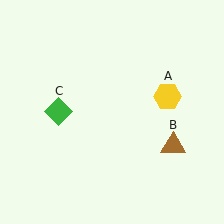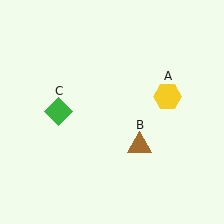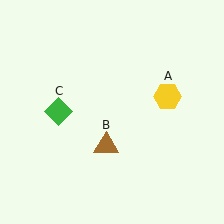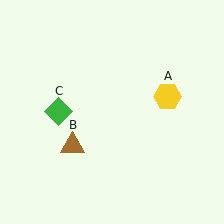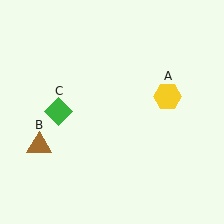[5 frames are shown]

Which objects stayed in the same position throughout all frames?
Yellow hexagon (object A) and green diamond (object C) remained stationary.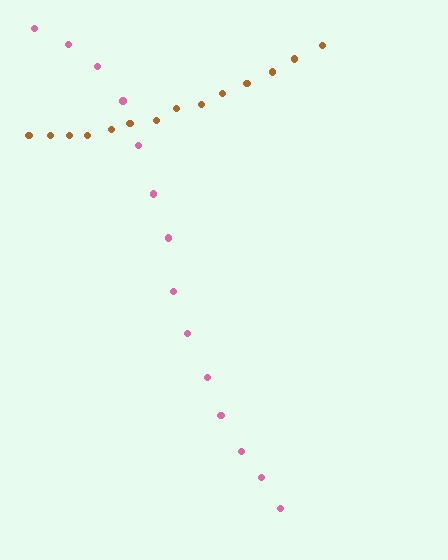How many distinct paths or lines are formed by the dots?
There are 2 distinct paths.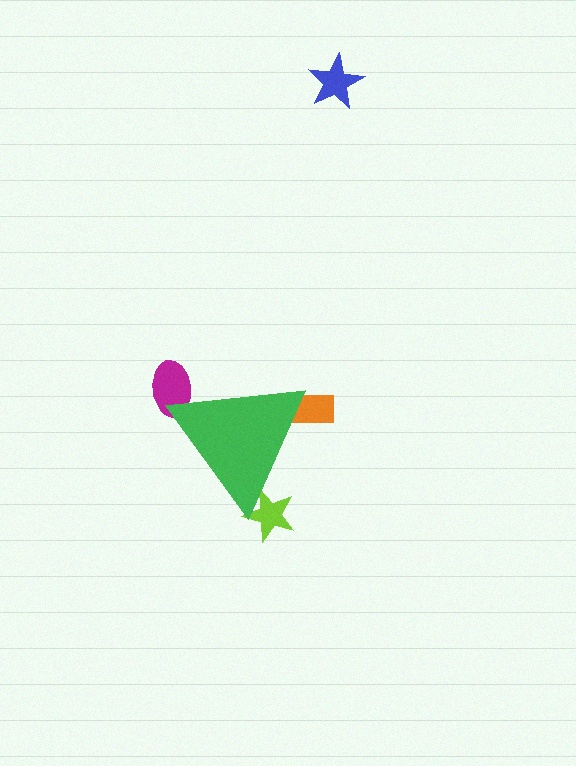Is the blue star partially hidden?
No, the blue star is fully visible.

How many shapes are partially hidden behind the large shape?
3 shapes are partially hidden.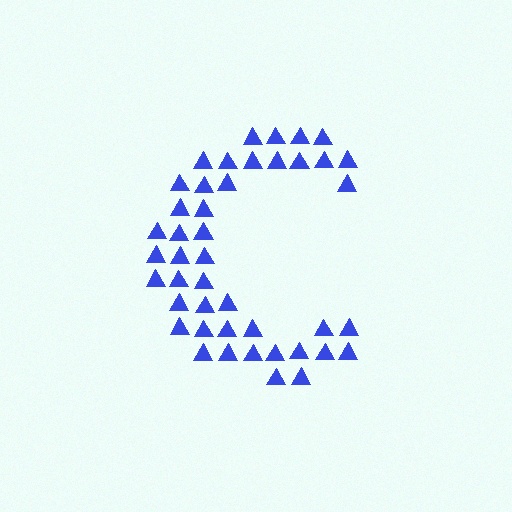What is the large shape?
The large shape is the letter C.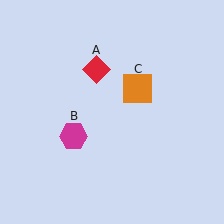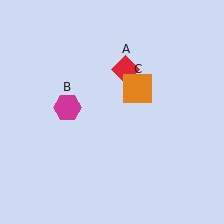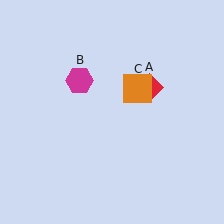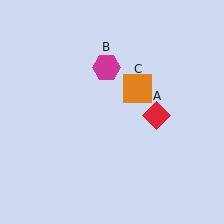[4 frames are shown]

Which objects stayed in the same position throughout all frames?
Orange square (object C) remained stationary.